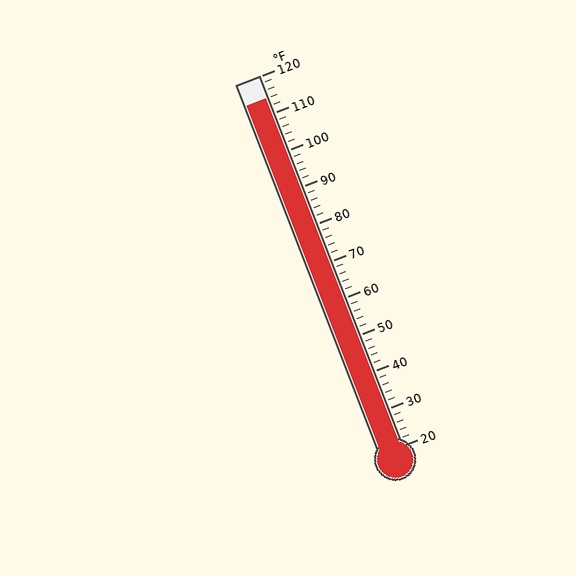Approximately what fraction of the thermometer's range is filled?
The thermometer is filled to approximately 95% of its range.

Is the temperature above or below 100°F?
The temperature is above 100°F.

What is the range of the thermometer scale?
The thermometer scale ranges from 20°F to 120°F.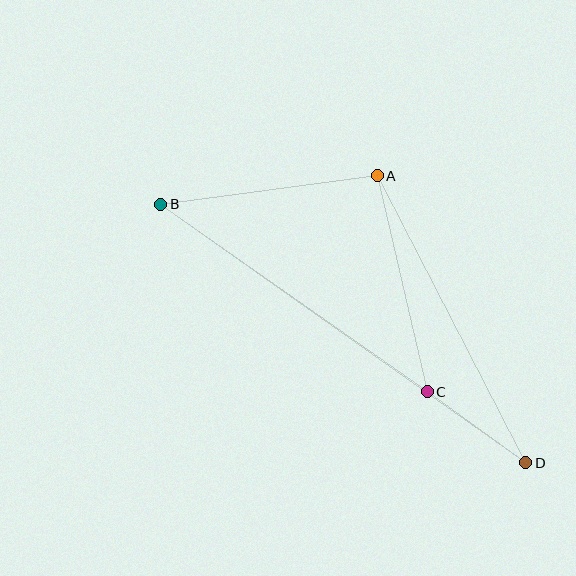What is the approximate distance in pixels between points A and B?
The distance between A and B is approximately 219 pixels.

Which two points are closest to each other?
Points C and D are closest to each other.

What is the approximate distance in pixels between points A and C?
The distance between A and C is approximately 222 pixels.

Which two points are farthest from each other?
Points B and D are farthest from each other.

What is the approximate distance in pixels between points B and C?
The distance between B and C is approximately 326 pixels.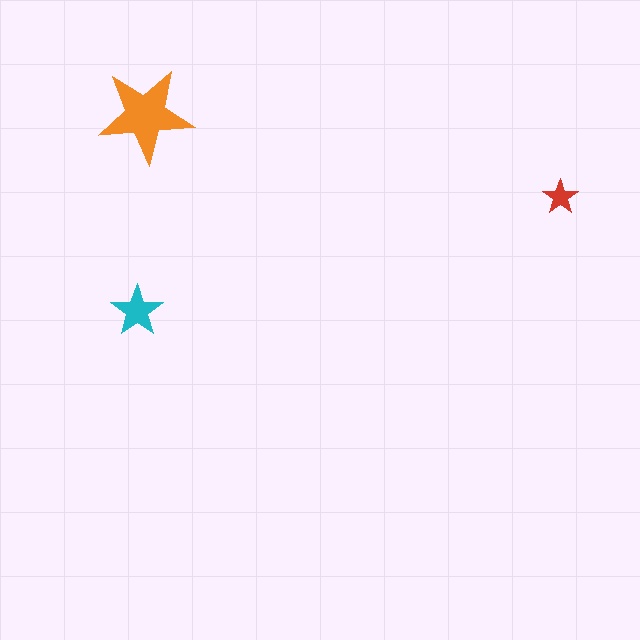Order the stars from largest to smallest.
the orange one, the cyan one, the red one.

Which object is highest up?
The orange star is topmost.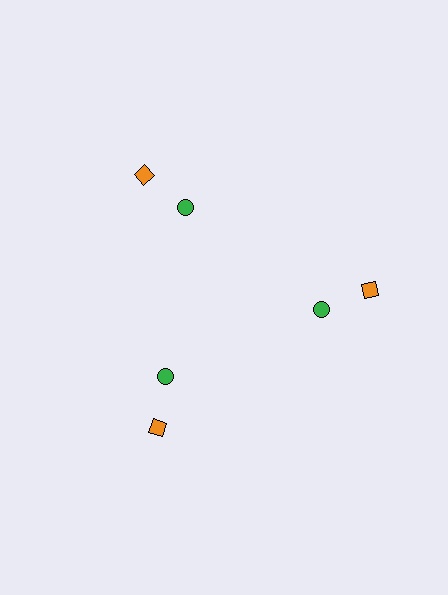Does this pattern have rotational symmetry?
Yes, this pattern has 3-fold rotational symmetry. It looks the same after rotating 120 degrees around the center.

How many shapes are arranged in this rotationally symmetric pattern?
There are 6 shapes, arranged in 3 groups of 2.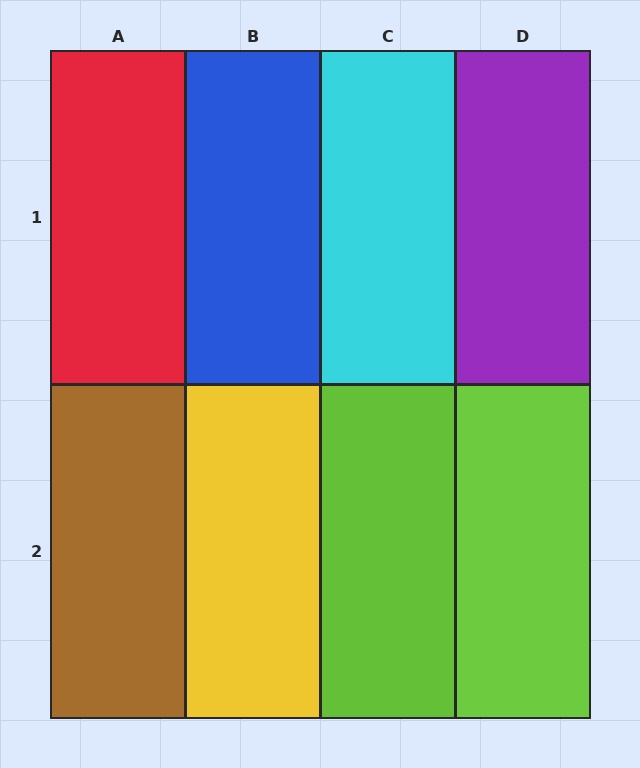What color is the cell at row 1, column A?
Red.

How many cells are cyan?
1 cell is cyan.